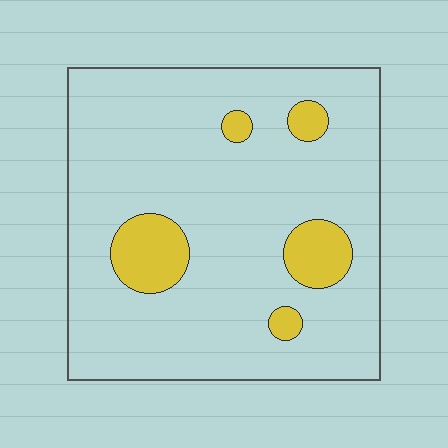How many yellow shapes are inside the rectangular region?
5.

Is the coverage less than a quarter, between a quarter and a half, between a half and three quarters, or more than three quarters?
Less than a quarter.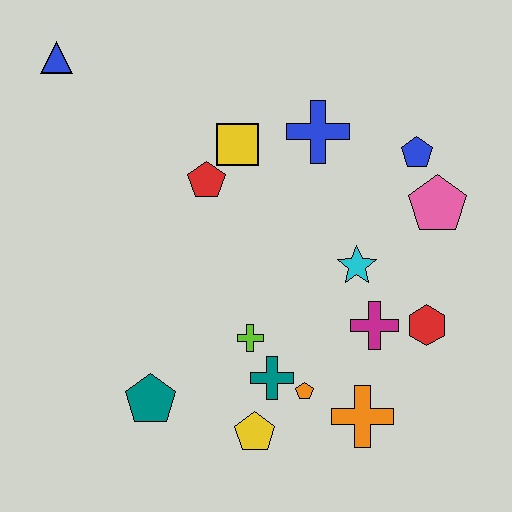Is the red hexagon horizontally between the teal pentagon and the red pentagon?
No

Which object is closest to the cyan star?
The magenta cross is closest to the cyan star.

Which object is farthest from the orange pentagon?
The blue triangle is farthest from the orange pentagon.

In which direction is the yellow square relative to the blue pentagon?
The yellow square is to the left of the blue pentagon.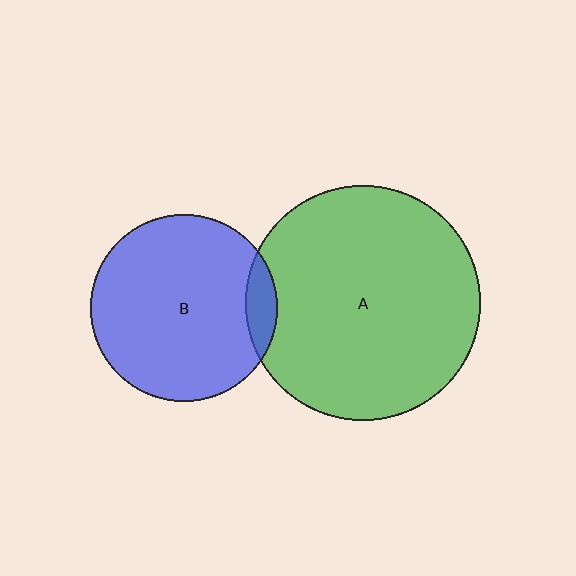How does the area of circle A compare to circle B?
Approximately 1.6 times.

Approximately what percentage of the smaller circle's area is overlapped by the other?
Approximately 10%.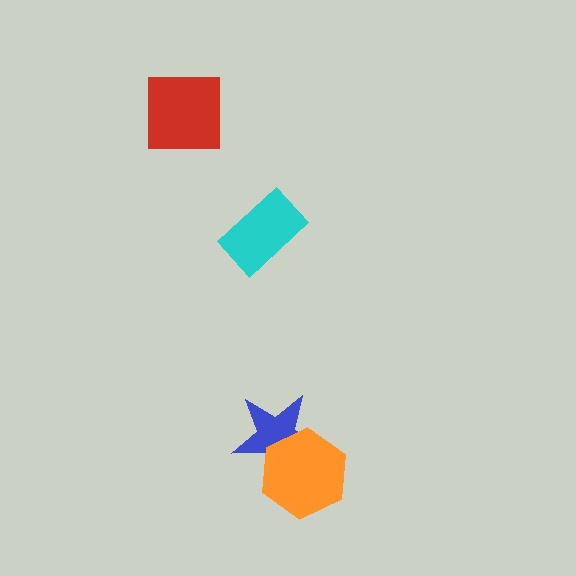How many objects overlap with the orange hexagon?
1 object overlaps with the orange hexagon.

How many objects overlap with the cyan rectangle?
0 objects overlap with the cyan rectangle.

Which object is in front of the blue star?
The orange hexagon is in front of the blue star.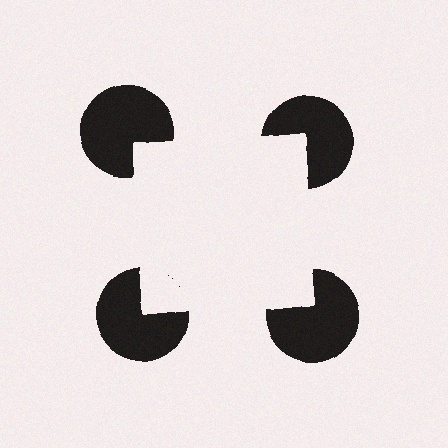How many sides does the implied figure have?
4 sides.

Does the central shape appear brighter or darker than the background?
It typically appears slightly brighter than the background, even though no actual brightness change is drawn.